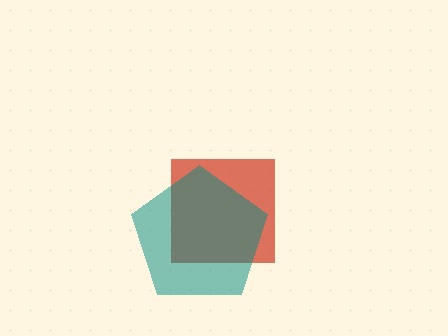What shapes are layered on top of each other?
The layered shapes are: a red square, a teal pentagon.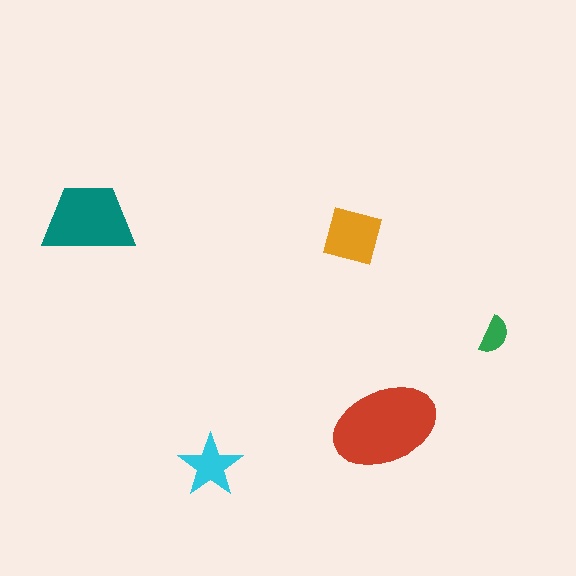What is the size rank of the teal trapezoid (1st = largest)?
2nd.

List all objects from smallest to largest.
The green semicircle, the cyan star, the orange diamond, the teal trapezoid, the red ellipse.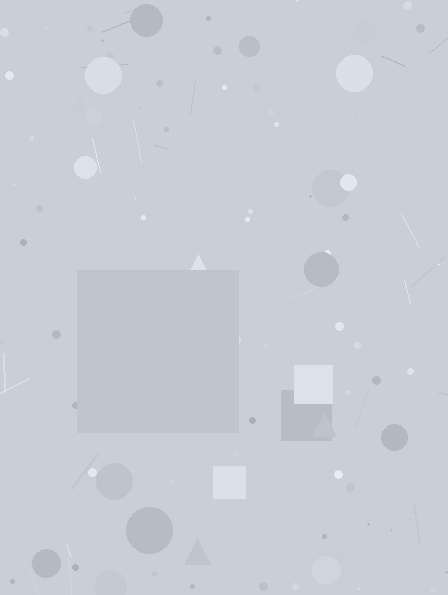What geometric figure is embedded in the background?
A square is embedded in the background.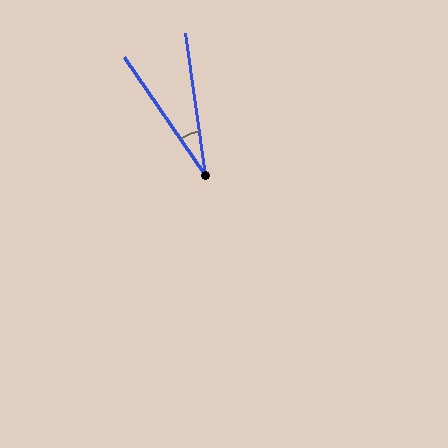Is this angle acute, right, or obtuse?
It is acute.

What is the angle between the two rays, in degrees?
Approximately 26 degrees.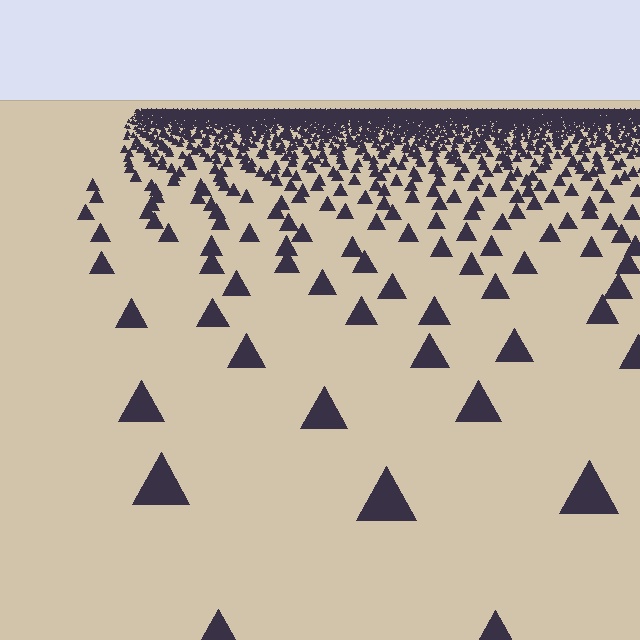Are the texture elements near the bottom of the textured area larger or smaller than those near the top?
Larger. Near the bottom, elements are closer to the viewer and appear at a bigger on-screen size.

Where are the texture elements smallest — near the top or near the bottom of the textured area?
Near the top.